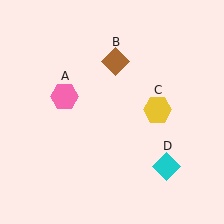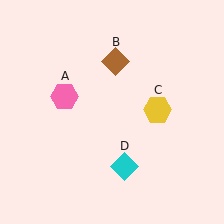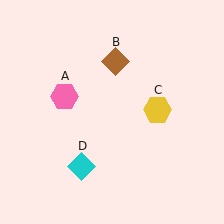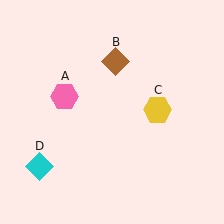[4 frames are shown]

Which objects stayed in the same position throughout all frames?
Pink hexagon (object A) and brown diamond (object B) and yellow hexagon (object C) remained stationary.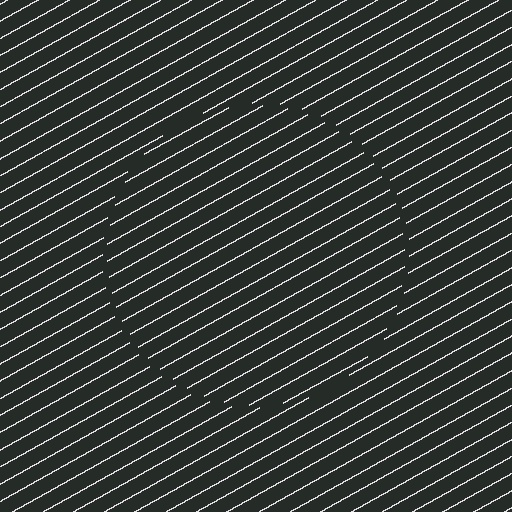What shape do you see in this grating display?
An illusory circle. The interior of the shape contains the same grating, shifted by half a period — the contour is defined by the phase discontinuity where line-ends from the inner and outer gratings abut.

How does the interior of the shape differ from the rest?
The interior of the shape contains the same grating, shifted by half a period — the contour is defined by the phase discontinuity where line-ends from the inner and outer gratings abut.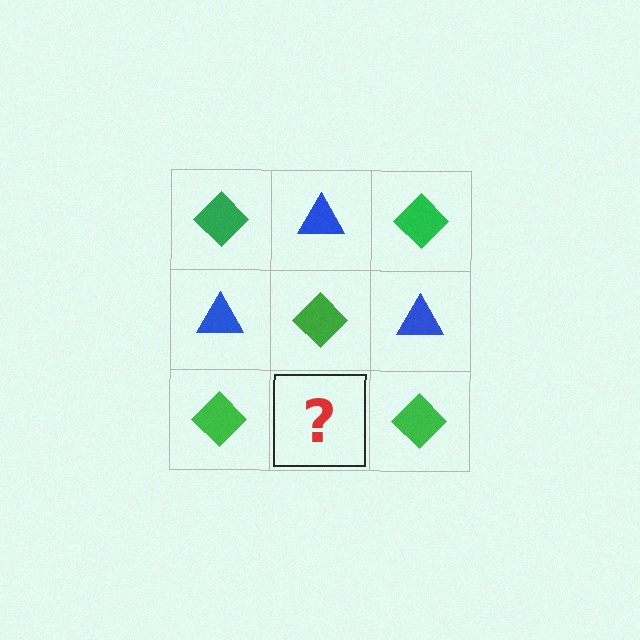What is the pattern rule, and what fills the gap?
The rule is that it alternates green diamond and blue triangle in a checkerboard pattern. The gap should be filled with a blue triangle.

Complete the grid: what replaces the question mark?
The question mark should be replaced with a blue triangle.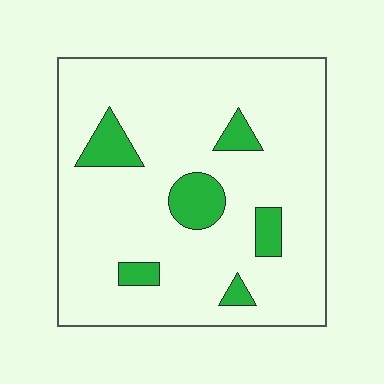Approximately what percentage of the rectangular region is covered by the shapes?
Approximately 10%.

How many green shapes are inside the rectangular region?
6.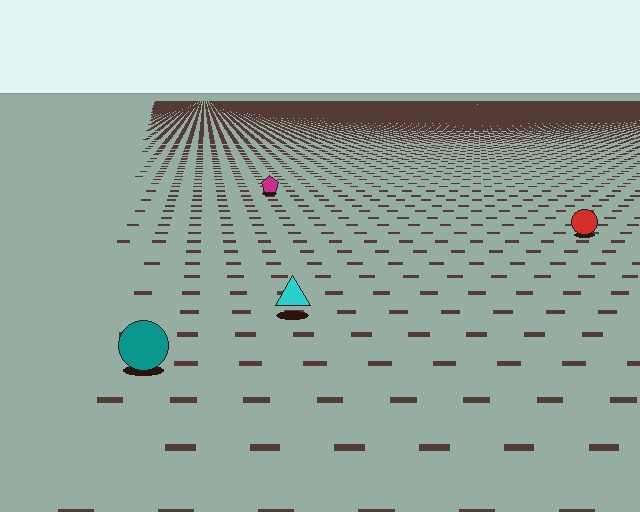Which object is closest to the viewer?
The teal circle is closest. The texture marks near it are larger and more spread out.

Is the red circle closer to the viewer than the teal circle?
No. The teal circle is closer — you can tell from the texture gradient: the ground texture is coarser near it.